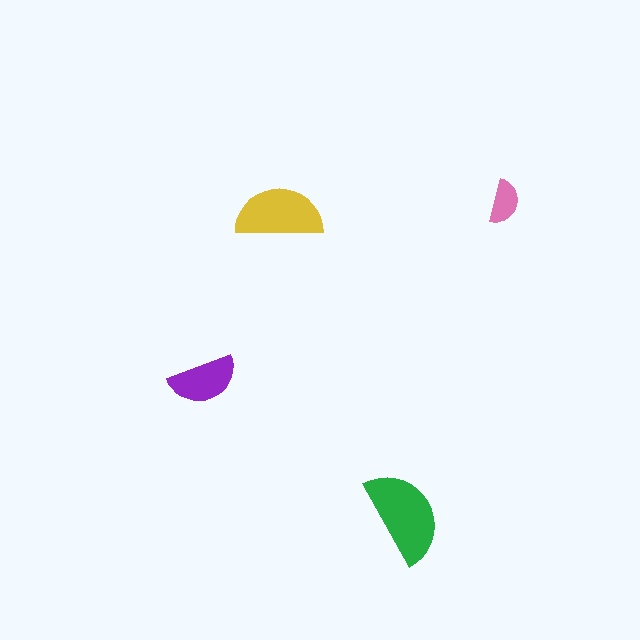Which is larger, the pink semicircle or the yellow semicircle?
The yellow one.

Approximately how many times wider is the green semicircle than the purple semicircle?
About 1.5 times wider.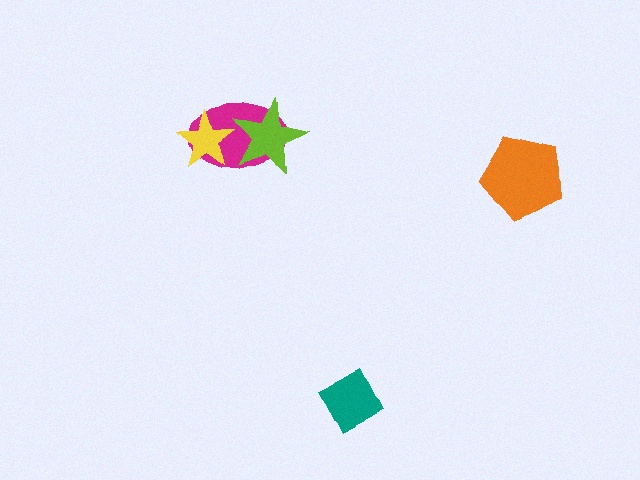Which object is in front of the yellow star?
The lime star is in front of the yellow star.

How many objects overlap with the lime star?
2 objects overlap with the lime star.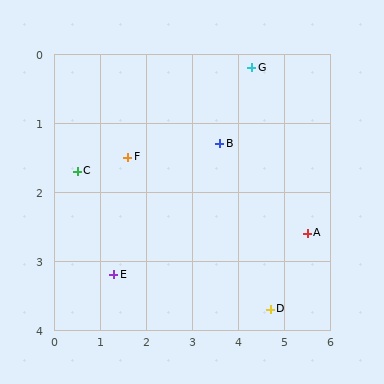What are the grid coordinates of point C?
Point C is at approximately (0.5, 1.7).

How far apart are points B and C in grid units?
Points B and C are about 3.1 grid units apart.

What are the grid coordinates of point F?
Point F is at approximately (1.6, 1.5).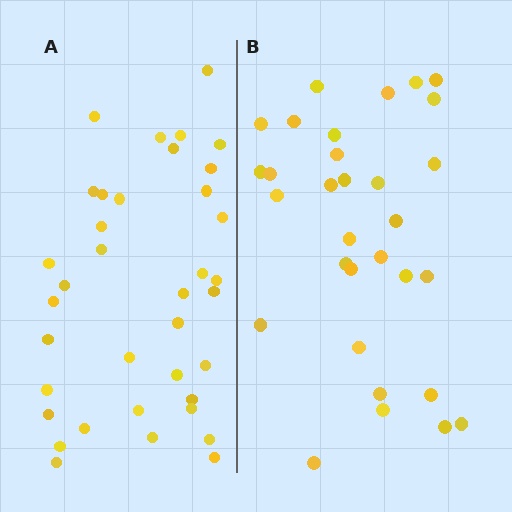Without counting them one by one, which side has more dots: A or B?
Region A (the left region) has more dots.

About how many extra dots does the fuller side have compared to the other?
Region A has about 6 more dots than region B.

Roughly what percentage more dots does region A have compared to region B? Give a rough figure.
About 20% more.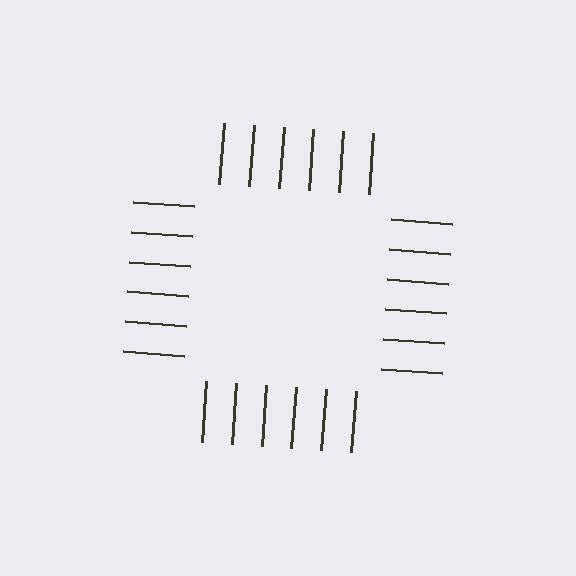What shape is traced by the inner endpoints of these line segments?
An illusory square — the line segments terminate on its edges but no continuous stroke is drawn.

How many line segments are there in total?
24 — 6 along each of the 4 edges.